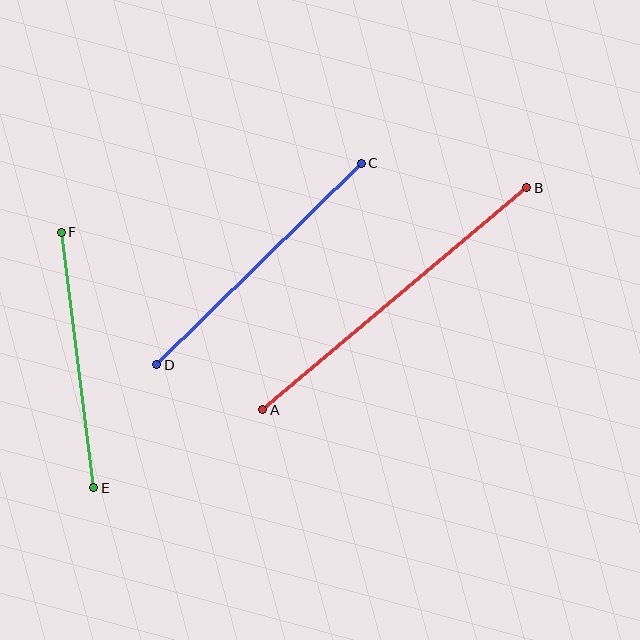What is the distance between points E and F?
The distance is approximately 258 pixels.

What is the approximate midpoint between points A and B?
The midpoint is at approximately (395, 299) pixels.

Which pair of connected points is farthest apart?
Points A and B are farthest apart.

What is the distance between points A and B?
The distance is approximately 345 pixels.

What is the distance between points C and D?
The distance is approximately 287 pixels.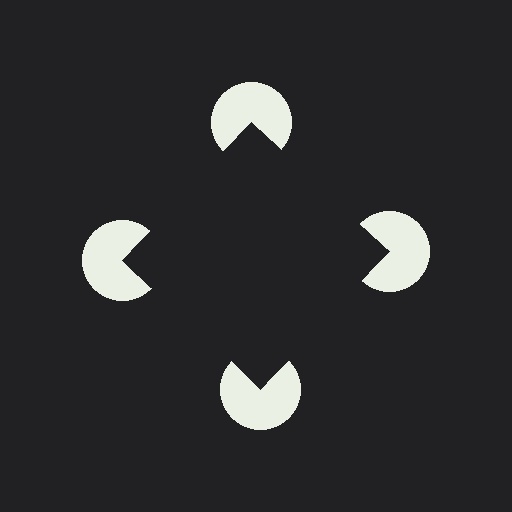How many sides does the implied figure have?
4 sides.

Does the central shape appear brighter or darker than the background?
It typically appears slightly darker than the background, even though no actual brightness change is drawn.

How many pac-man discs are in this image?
There are 4 — one at each vertex of the illusory square.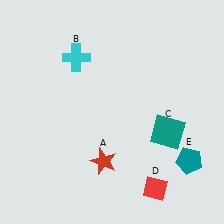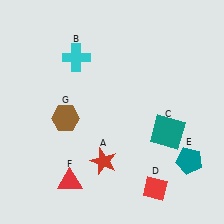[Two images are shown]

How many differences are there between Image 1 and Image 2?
There are 2 differences between the two images.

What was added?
A red triangle (F), a brown hexagon (G) were added in Image 2.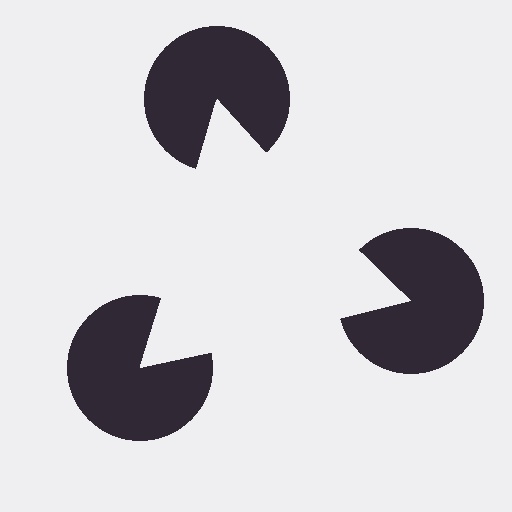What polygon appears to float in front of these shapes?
An illusory triangle — its edges are inferred from the aligned wedge cuts in the pac-man discs, not physically drawn.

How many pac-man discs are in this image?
There are 3 — one at each vertex of the illusory triangle.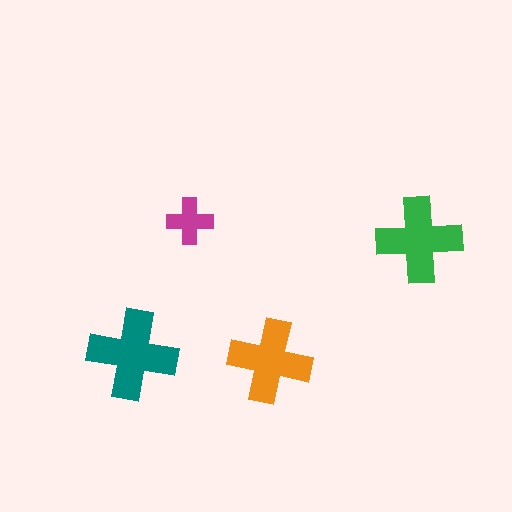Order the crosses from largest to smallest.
the teal one, the green one, the orange one, the magenta one.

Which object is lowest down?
The orange cross is bottommost.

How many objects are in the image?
There are 4 objects in the image.